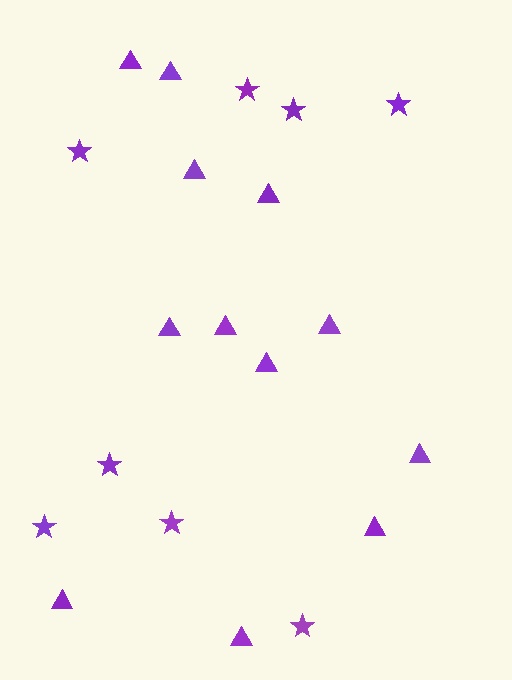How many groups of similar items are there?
There are 2 groups: one group of triangles (12) and one group of stars (8).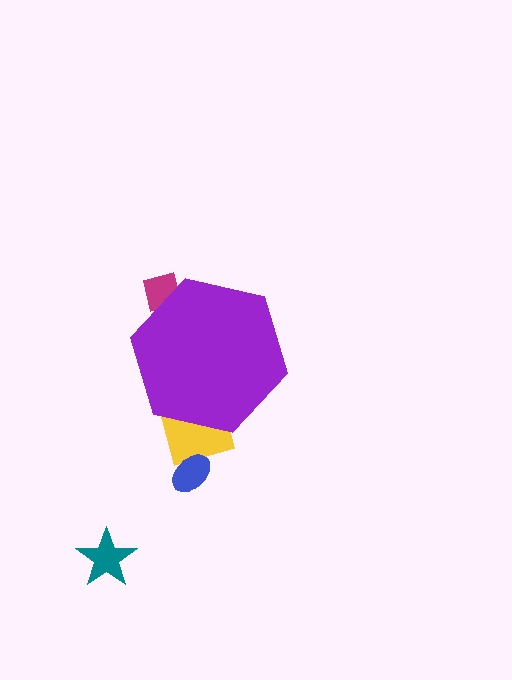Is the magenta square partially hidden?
Yes, the magenta square is partially hidden behind the purple hexagon.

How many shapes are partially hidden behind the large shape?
2 shapes are partially hidden.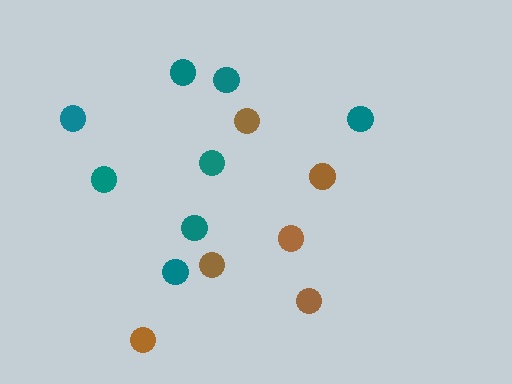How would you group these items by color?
There are 2 groups: one group of brown circles (6) and one group of teal circles (8).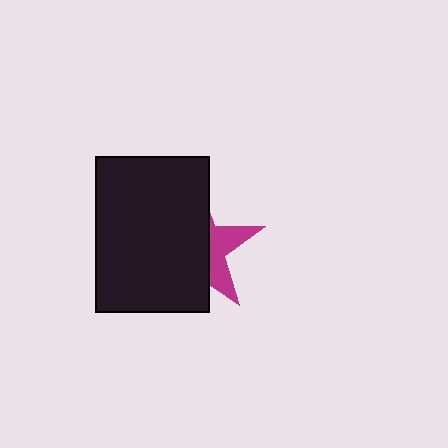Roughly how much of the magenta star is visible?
A small part of it is visible (roughly 33%).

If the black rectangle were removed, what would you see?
You would see the complete magenta star.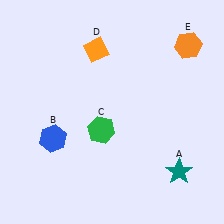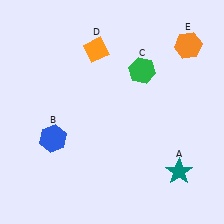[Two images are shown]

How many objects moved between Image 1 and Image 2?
1 object moved between the two images.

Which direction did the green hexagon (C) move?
The green hexagon (C) moved up.